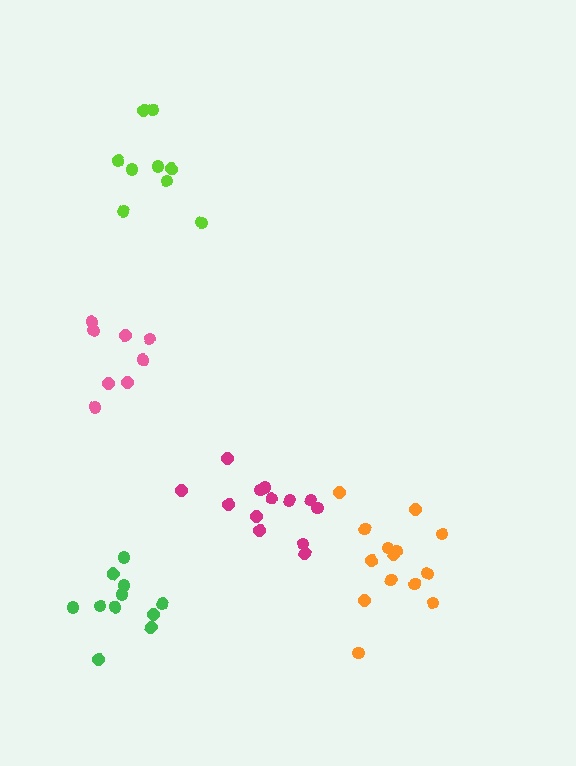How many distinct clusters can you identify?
There are 5 distinct clusters.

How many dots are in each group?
Group 1: 8 dots, Group 2: 14 dots, Group 3: 9 dots, Group 4: 13 dots, Group 5: 11 dots (55 total).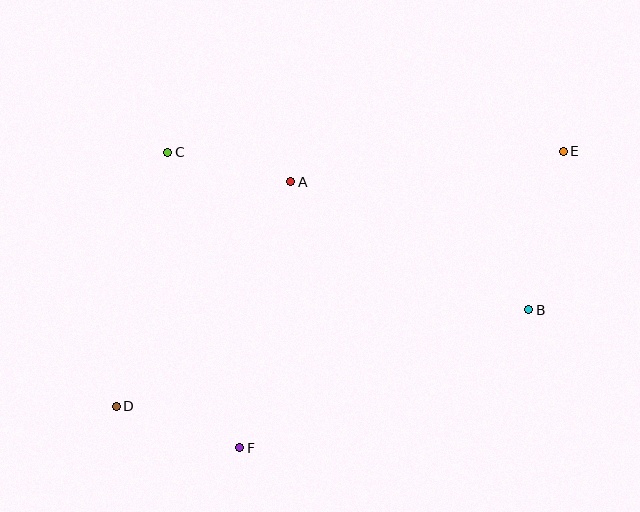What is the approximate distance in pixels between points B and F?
The distance between B and F is approximately 320 pixels.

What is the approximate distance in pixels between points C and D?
The distance between C and D is approximately 259 pixels.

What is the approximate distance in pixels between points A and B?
The distance between A and B is approximately 270 pixels.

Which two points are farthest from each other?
Points D and E are farthest from each other.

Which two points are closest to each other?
Points A and C are closest to each other.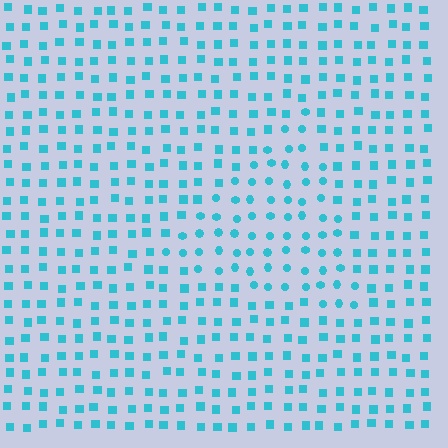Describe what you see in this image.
The image is filled with small cyan elements arranged in a uniform grid. A triangle-shaped region contains circles, while the surrounding area contains squares. The boundary is defined purely by the change in element shape.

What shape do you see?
I see a triangle.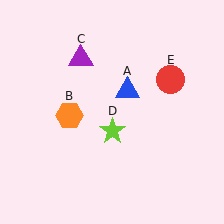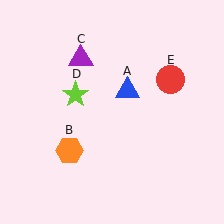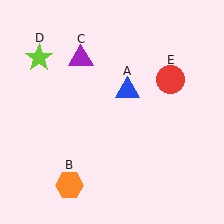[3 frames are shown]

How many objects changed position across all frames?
2 objects changed position: orange hexagon (object B), lime star (object D).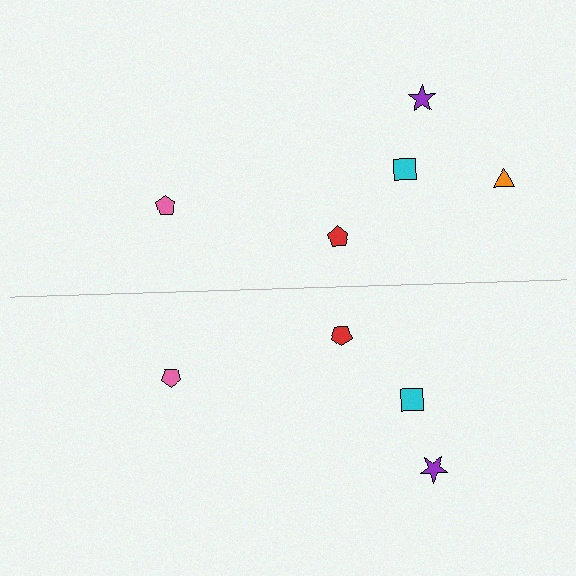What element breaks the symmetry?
A orange triangle is missing from the bottom side.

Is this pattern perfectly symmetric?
No, the pattern is not perfectly symmetric. A orange triangle is missing from the bottom side.